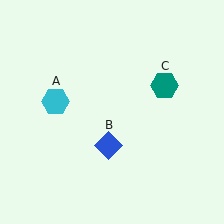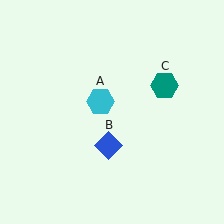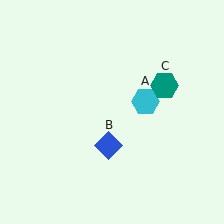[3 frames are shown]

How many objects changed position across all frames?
1 object changed position: cyan hexagon (object A).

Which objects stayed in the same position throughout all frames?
Blue diamond (object B) and teal hexagon (object C) remained stationary.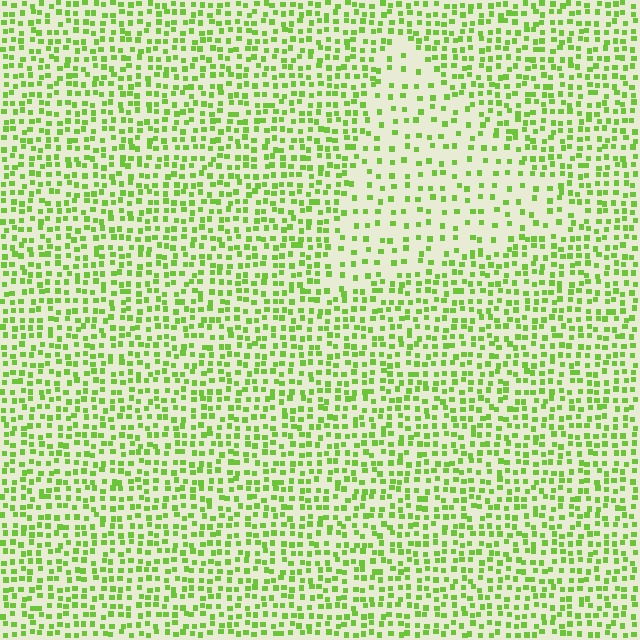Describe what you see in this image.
The image contains small lime elements arranged at two different densities. A triangle-shaped region is visible where the elements are less densely packed than the surrounding area.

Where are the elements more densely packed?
The elements are more densely packed outside the triangle boundary.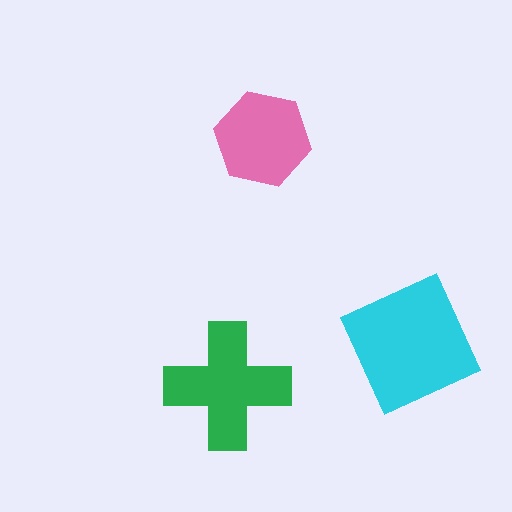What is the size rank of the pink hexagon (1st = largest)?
3rd.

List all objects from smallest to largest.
The pink hexagon, the green cross, the cyan square.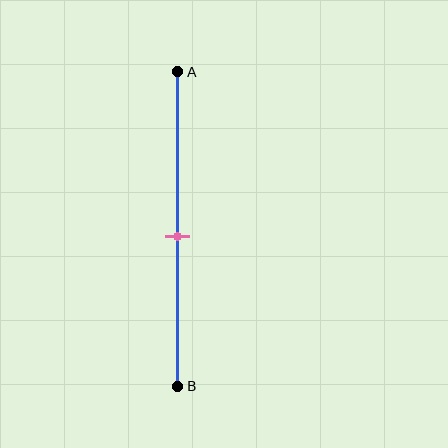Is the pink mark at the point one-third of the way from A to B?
No, the mark is at about 50% from A, not at the 33% one-third point.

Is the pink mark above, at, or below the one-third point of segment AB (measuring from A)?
The pink mark is below the one-third point of segment AB.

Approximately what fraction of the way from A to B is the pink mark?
The pink mark is approximately 50% of the way from A to B.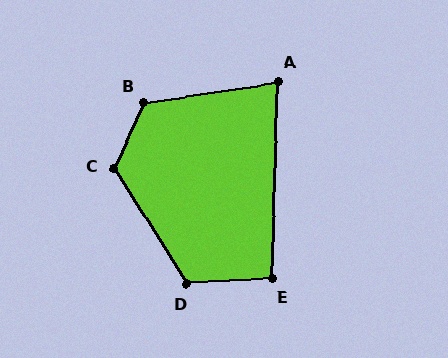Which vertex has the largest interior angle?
C, at approximately 123 degrees.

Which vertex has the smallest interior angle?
A, at approximately 80 degrees.